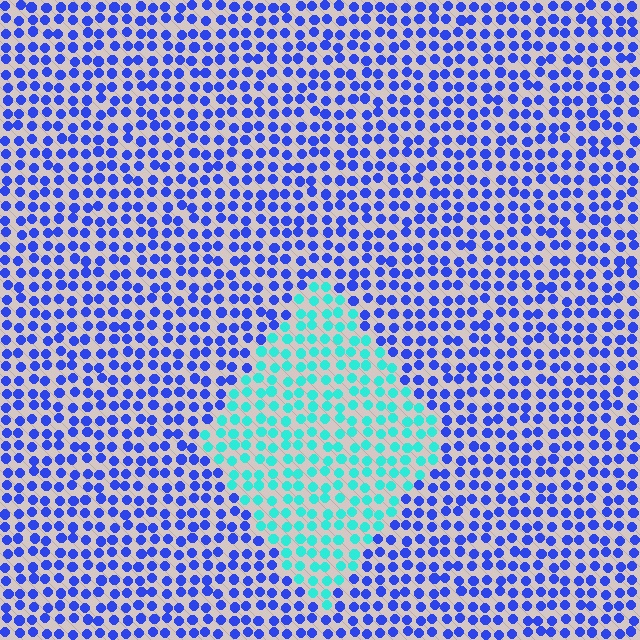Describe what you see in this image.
The image is filled with small blue elements in a uniform arrangement. A diamond-shaped region is visible where the elements are tinted to a slightly different hue, forming a subtle color boundary.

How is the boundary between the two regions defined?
The boundary is defined purely by a slight shift in hue (about 59 degrees). Spacing, size, and orientation are identical on both sides.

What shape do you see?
I see a diamond.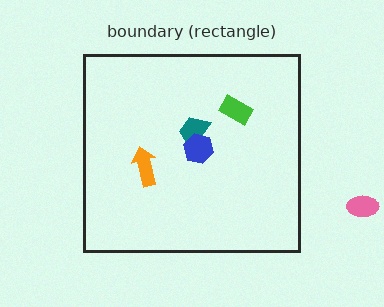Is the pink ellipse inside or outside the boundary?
Outside.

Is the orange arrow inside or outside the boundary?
Inside.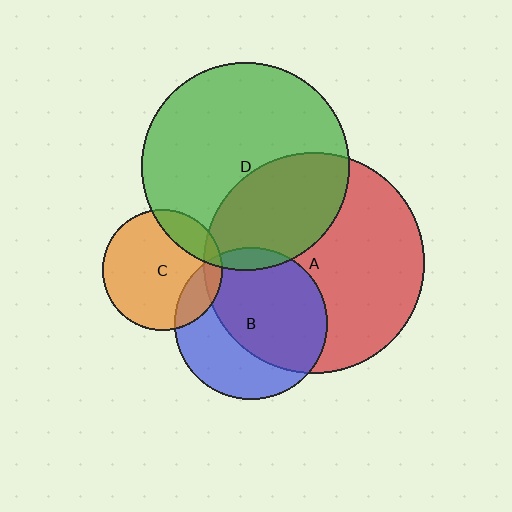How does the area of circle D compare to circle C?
Approximately 3.0 times.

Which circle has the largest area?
Circle A (red).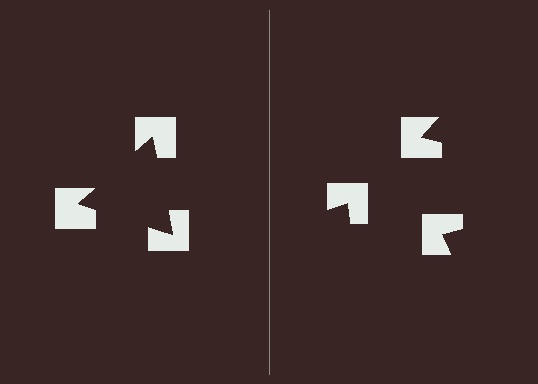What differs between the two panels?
The notched squares are positioned identically on both sides; only the wedge orientations differ. On the left they align to a triangle; on the right they are misaligned.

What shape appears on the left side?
An illusory triangle.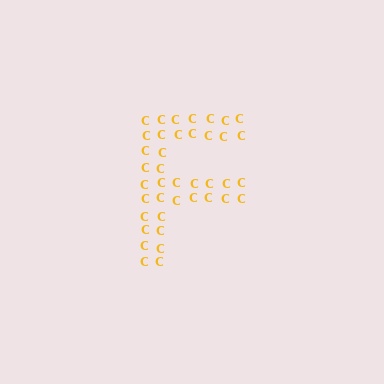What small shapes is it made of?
It is made of small letter C's.